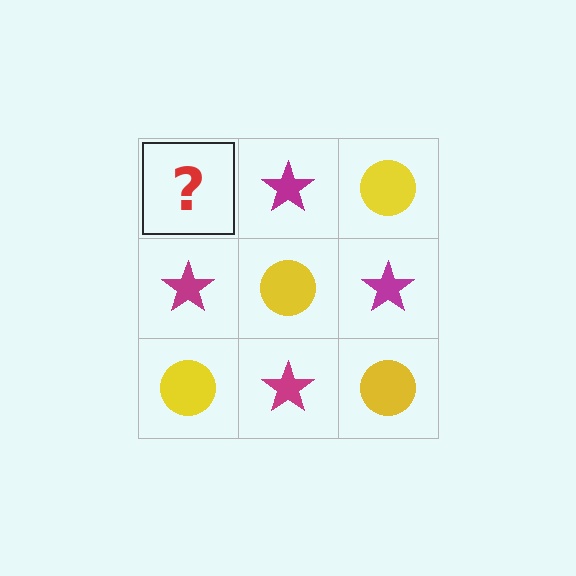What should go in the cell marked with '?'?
The missing cell should contain a yellow circle.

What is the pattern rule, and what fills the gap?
The rule is that it alternates yellow circle and magenta star in a checkerboard pattern. The gap should be filled with a yellow circle.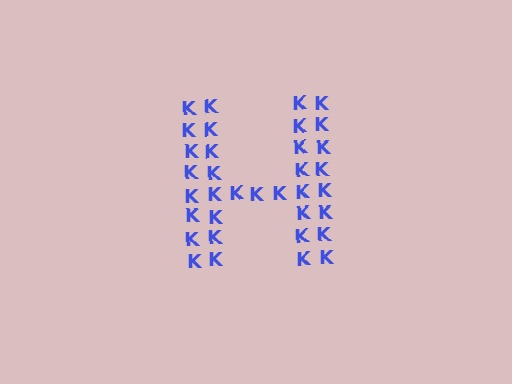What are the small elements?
The small elements are letter K's.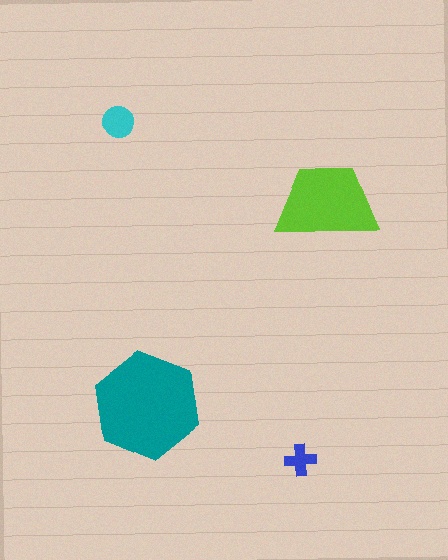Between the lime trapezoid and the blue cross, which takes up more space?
The lime trapezoid.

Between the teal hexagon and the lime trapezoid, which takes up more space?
The teal hexagon.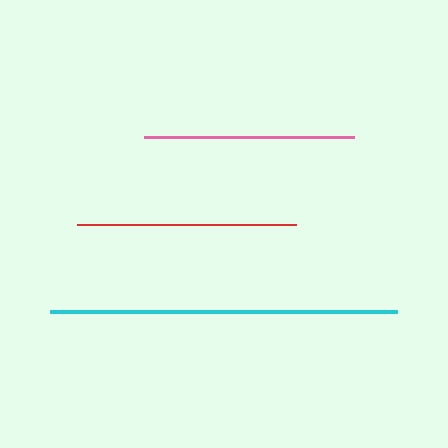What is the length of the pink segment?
The pink segment is approximately 210 pixels long.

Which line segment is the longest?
The cyan line is the longest at approximately 346 pixels.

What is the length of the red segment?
The red segment is approximately 219 pixels long.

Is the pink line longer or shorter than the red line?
The red line is longer than the pink line.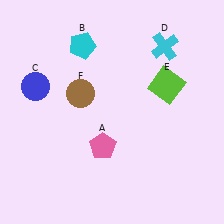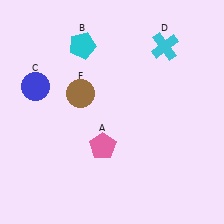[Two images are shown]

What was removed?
The lime square (E) was removed in Image 2.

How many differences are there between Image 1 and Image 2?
There is 1 difference between the two images.